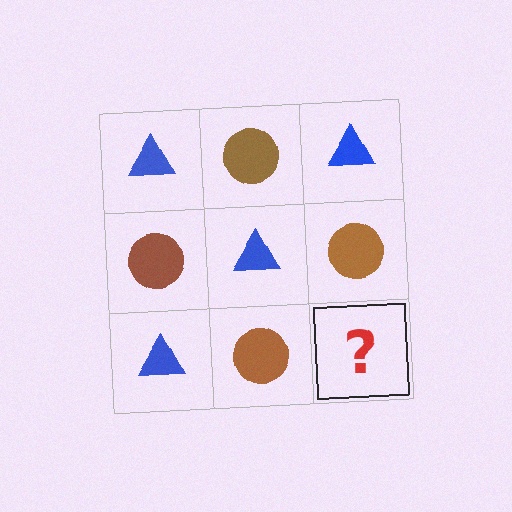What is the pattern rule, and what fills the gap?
The rule is that it alternates blue triangle and brown circle in a checkerboard pattern. The gap should be filled with a blue triangle.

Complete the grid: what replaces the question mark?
The question mark should be replaced with a blue triangle.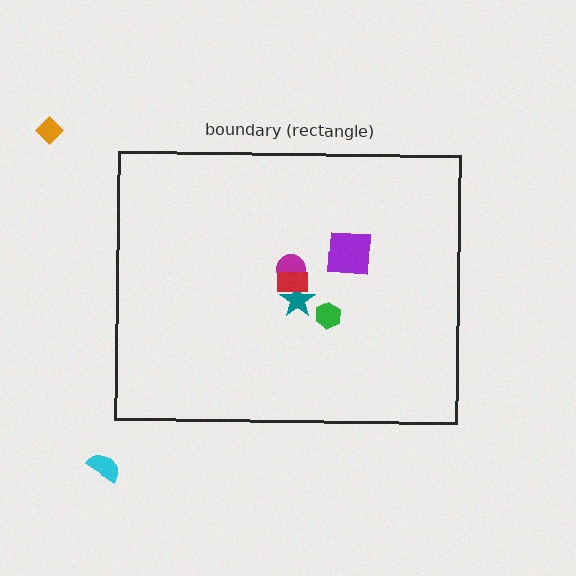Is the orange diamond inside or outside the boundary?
Outside.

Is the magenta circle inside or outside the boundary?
Inside.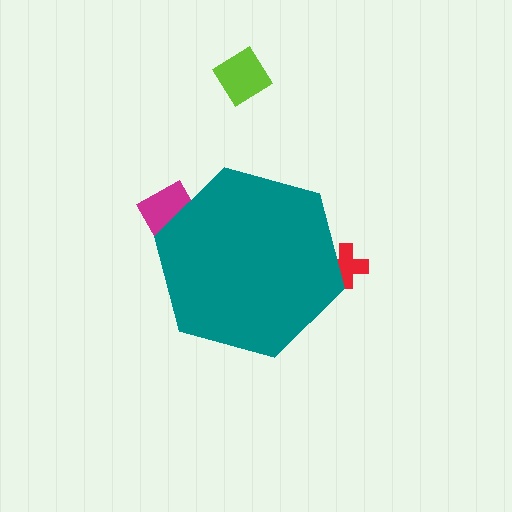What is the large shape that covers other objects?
A teal hexagon.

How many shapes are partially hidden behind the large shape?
2 shapes are partially hidden.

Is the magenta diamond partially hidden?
Yes, the magenta diamond is partially hidden behind the teal hexagon.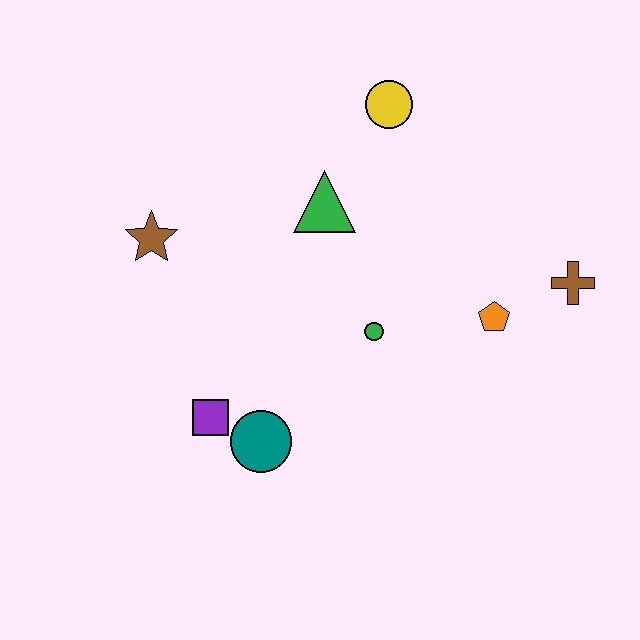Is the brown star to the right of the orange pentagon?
No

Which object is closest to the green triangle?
The yellow circle is closest to the green triangle.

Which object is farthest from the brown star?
The brown cross is farthest from the brown star.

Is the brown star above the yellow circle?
No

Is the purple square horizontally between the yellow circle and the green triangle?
No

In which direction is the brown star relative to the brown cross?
The brown star is to the left of the brown cross.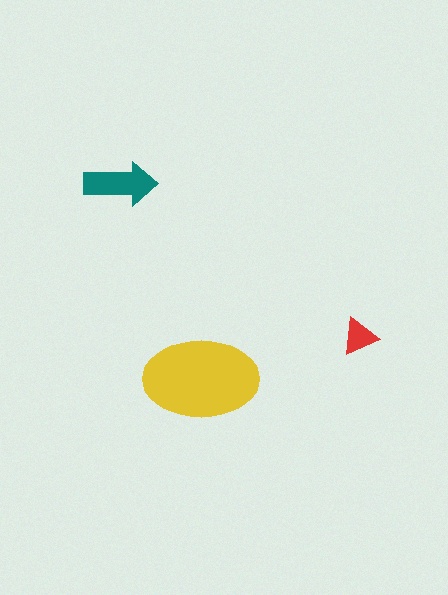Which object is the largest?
The yellow ellipse.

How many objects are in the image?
There are 3 objects in the image.